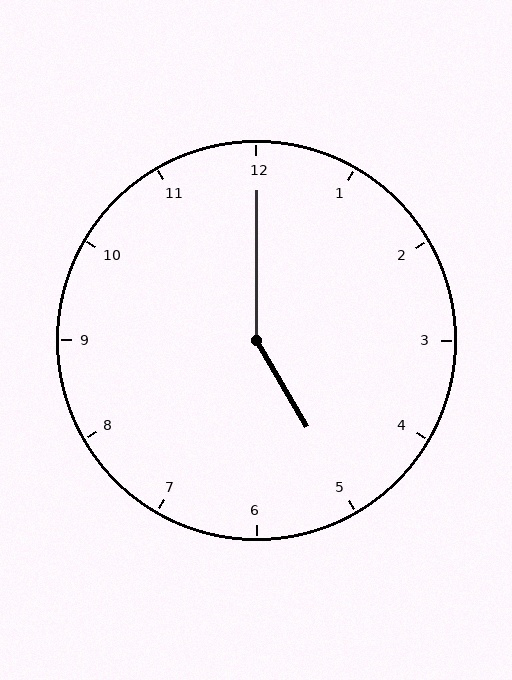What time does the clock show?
5:00.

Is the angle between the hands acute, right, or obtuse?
It is obtuse.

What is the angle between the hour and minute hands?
Approximately 150 degrees.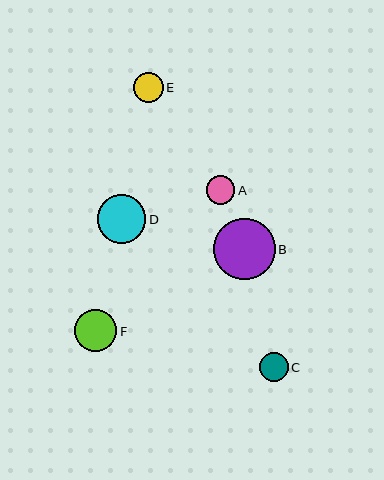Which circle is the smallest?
Circle A is the smallest with a size of approximately 29 pixels.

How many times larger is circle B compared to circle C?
Circle B is approximately 2.1 times the size of circle C.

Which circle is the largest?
Circle B is the largest with a size of approximately 61 pixels.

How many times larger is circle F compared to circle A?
Circle F is approximately 1.5 times the size of circle A.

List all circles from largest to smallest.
From largest to smallest: B, D, F, E, C, A.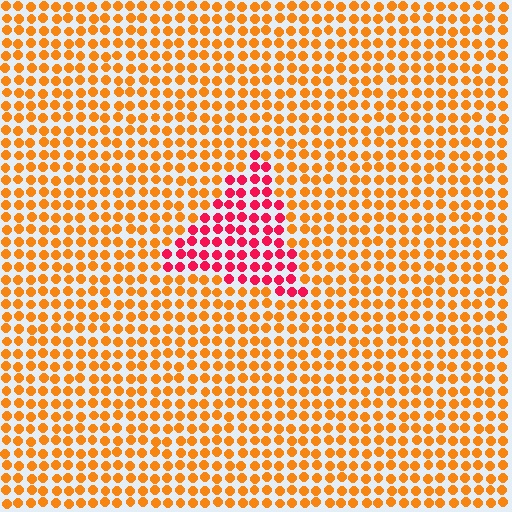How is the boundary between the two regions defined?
The boundary is defined purely by a slight shift in hue (about 47 degrees). Spacing, size, and orientation are identical on both sides.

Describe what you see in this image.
The image is filled with small orange elements in a uniform arrangement. A triangle-shaped region is visible where the elements are tinted to a slightly different hue, forming a subtle color boundary.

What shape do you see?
I see a triangle.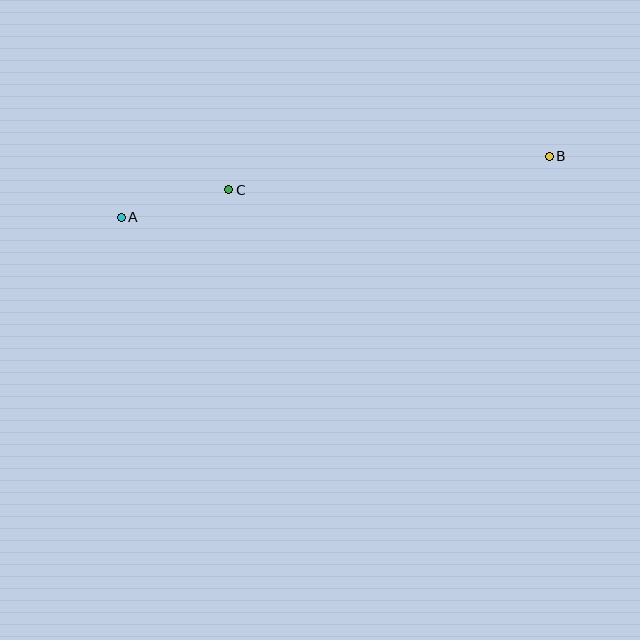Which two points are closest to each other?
Points A and C are closest to each other.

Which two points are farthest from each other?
Points A and B are farthest from each other.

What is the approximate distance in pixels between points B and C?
The distance between B and C is approximately 322 pixels.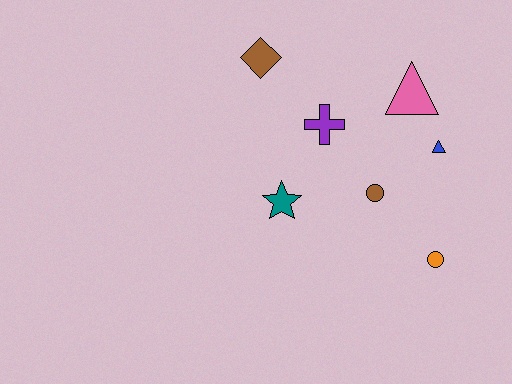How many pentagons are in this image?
There are no pentagons.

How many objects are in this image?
There are 7 objects.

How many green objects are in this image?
There are no green objects.